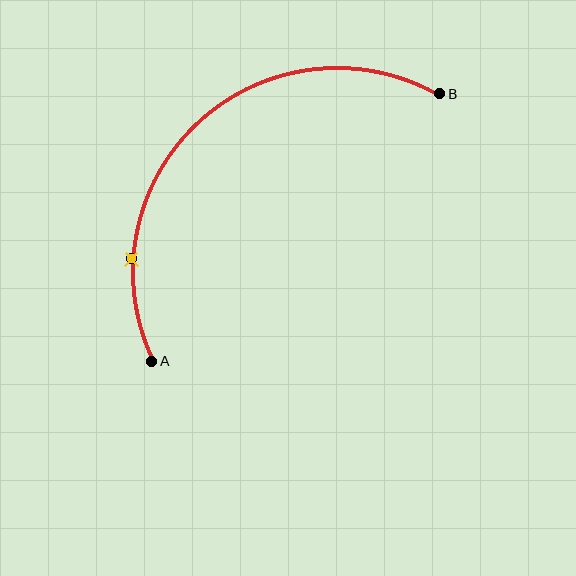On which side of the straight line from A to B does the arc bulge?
The arc bulges above and to the left of the straight line connecting A and B.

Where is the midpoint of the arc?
The arc midpoint is the point on the curve farthest from the straight line joining A and B. It sits above and to the left of that line.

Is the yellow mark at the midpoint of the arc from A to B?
No. The yellow mark lies on the arc but is closer to endpoint A. The arc midpoint would be at the point on the curve equidistant along the arc from both A and B.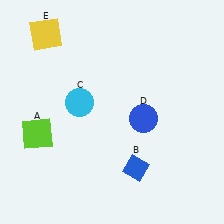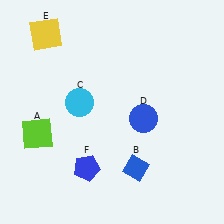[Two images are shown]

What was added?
A blue pentagon (F) was added in Image 2.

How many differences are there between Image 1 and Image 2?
There is 1 difference between the two images.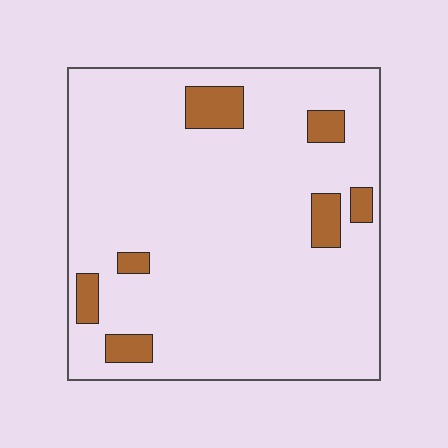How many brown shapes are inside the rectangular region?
7.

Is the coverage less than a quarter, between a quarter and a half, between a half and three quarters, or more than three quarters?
Less than a quarter.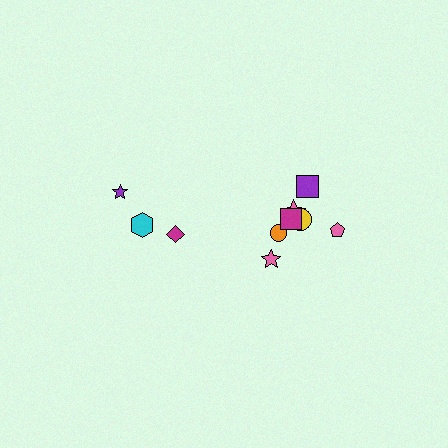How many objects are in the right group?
There are 7 objects.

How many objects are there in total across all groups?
There are 10 objects.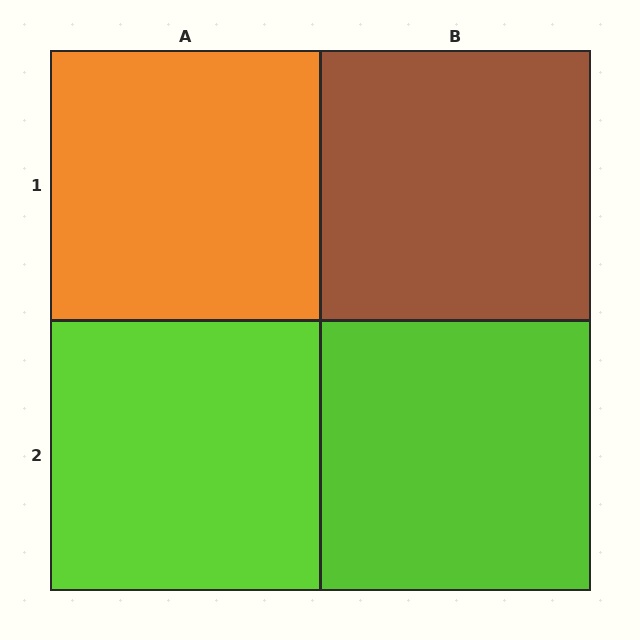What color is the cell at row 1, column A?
Orange.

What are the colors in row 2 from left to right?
Lime, lime.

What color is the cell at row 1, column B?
Brown.